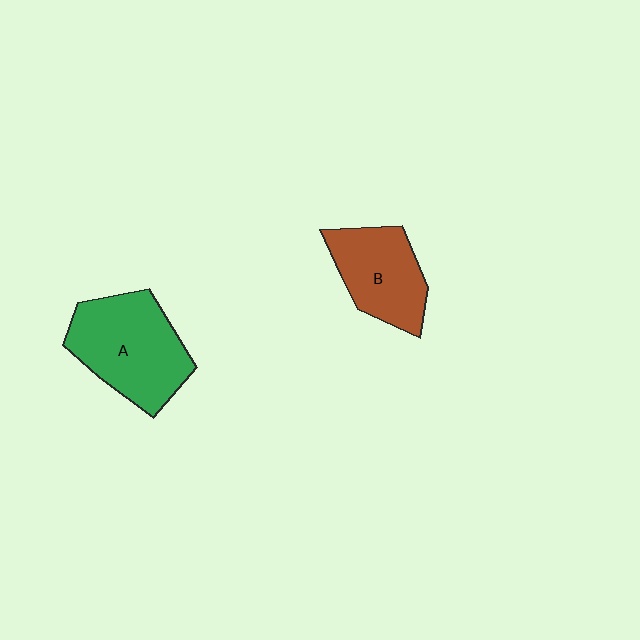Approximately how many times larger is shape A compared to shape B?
Approximately 1.3 times.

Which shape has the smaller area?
Shape B (brown).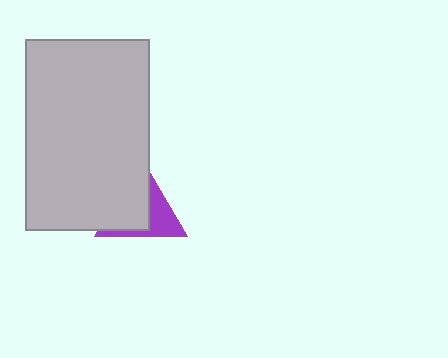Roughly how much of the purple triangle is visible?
A small part of it is visible (roughly 42%).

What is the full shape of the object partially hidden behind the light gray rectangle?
The partially hidden object is a purple triangle.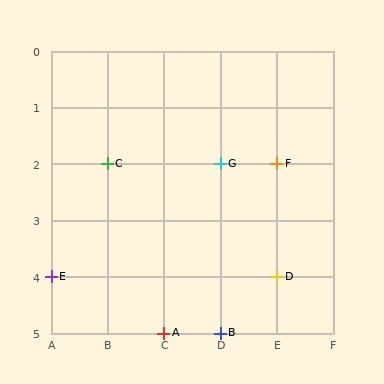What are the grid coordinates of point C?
Point C is at grid coordinates (B, 2).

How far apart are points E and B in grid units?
Points E and B are 3 columns and 1 row apart (about 3.2 grid units diagonally).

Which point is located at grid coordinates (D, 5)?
Point B is at (D, 5).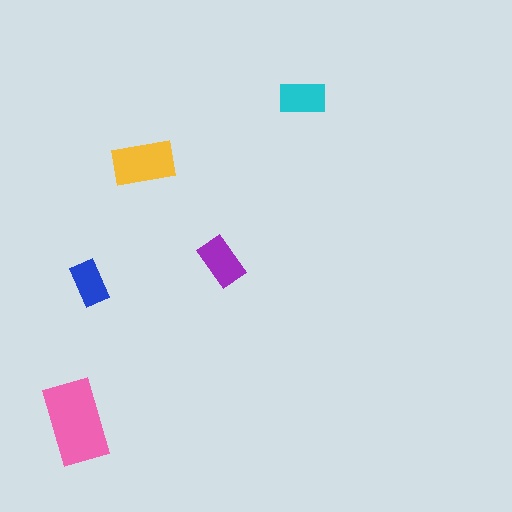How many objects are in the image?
There are 5 objects in the image.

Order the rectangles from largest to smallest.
the pink one, the yellow one, the purple one, the cyan one, the blue one.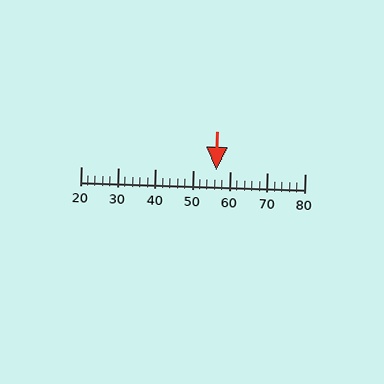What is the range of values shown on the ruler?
The ruler shows values from 20 to 80.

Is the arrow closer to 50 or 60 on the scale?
The arrow is closer to 60.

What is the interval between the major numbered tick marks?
The major tick marks are spaced 10 units apart.